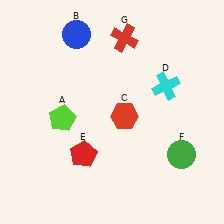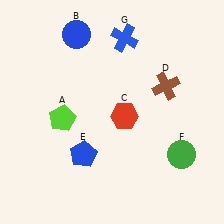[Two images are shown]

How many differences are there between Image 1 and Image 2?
There are 3 differences between the two images.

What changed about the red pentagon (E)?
In Image 1, E is red. In Image 2, it changed to blue.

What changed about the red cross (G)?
In Image 1, G is red. In Image 2, it changed to blue.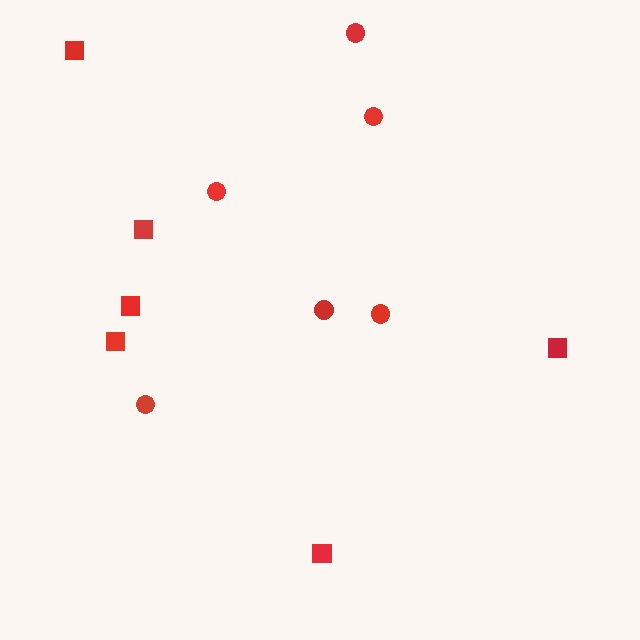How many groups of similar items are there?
There are 2 groups: one group of circles (6) and one group of squares (6).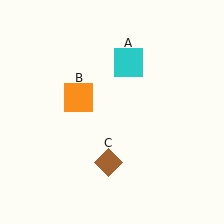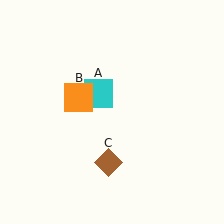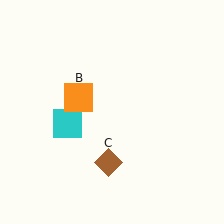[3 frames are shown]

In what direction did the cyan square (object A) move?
The cyan square (object A) moved down and to the left.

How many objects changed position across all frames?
1 object changed position: cyan square (object A).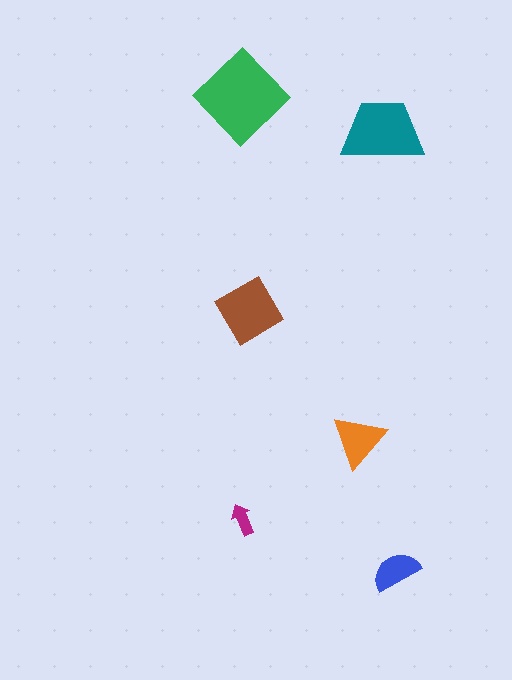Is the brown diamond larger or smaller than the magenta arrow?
Larger.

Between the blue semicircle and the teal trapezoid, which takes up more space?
The teal trapezoid.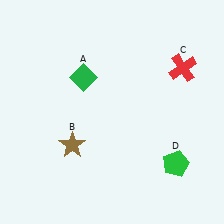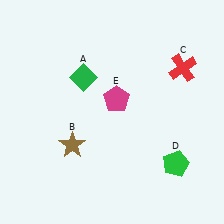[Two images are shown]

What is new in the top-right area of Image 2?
A magenta pentagon (E) was added in the top-right area of Image 2.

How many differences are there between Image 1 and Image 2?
There is 1 difference between the two images.